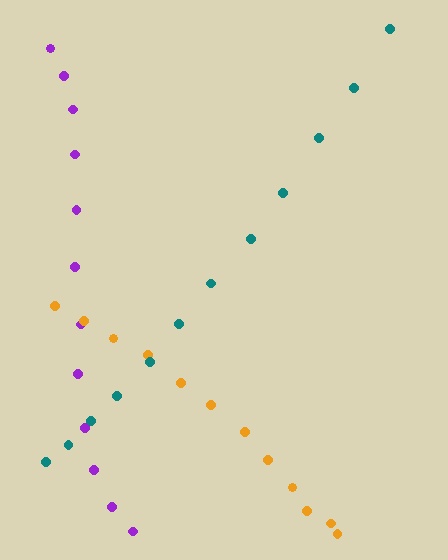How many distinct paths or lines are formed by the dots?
There are 3 distinct paths.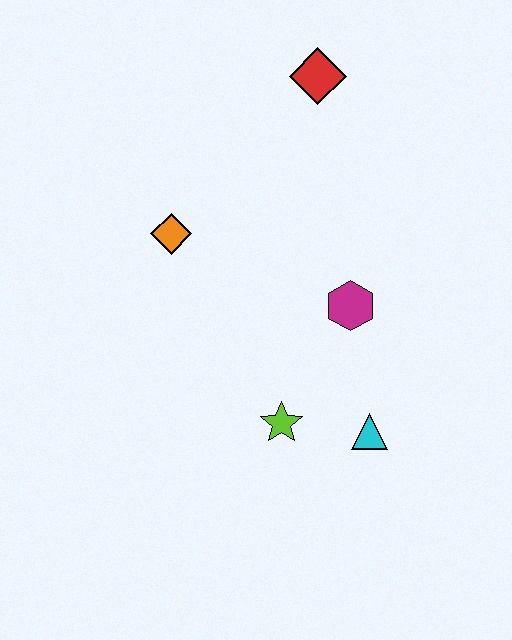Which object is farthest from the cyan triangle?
The red diamond is farthest from the cyan triangle.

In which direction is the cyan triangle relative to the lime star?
The cyan triangle is to the right of the lime star.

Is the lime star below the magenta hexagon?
Yes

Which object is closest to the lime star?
The cyan triangle is closest to the lime star.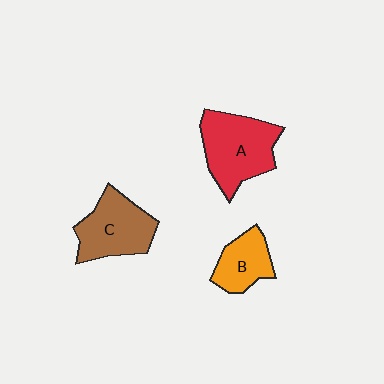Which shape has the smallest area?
Shape B (orange).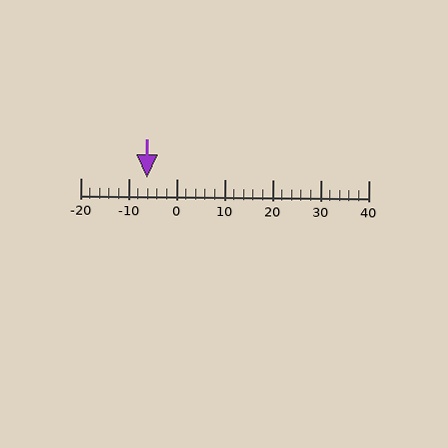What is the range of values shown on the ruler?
The ruler shows values from -20 to 40.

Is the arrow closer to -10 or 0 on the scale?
The arrow is closer to -10.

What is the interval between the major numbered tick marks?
The major tick marks are spaced 10 units apart.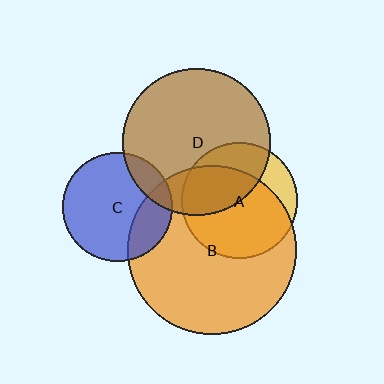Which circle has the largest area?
Circle B (orange).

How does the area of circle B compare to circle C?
Approximately 2.4 times.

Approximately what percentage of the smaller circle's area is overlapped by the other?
Approximately 25%.